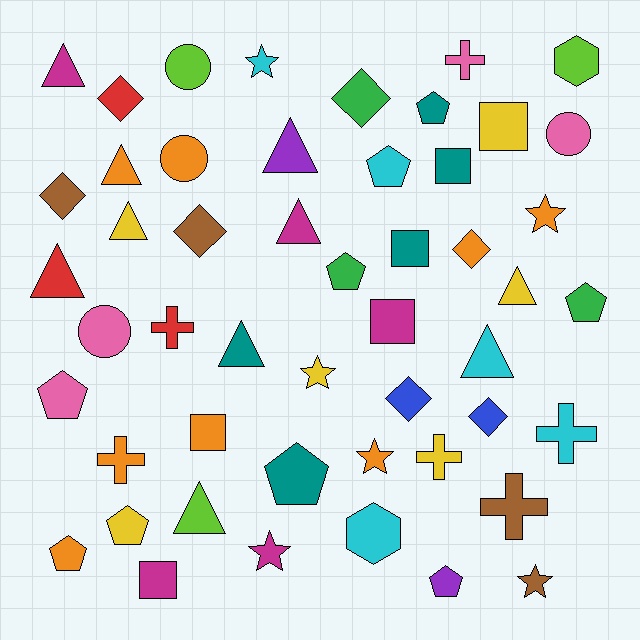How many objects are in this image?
There are 50 objects.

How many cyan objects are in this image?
There are 5 cyan objects.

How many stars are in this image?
There are 6 stars.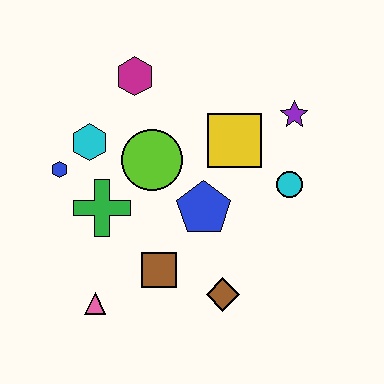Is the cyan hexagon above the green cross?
Yes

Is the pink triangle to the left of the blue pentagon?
Yes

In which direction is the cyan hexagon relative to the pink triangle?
The cyan hexagon is above the pink triangle.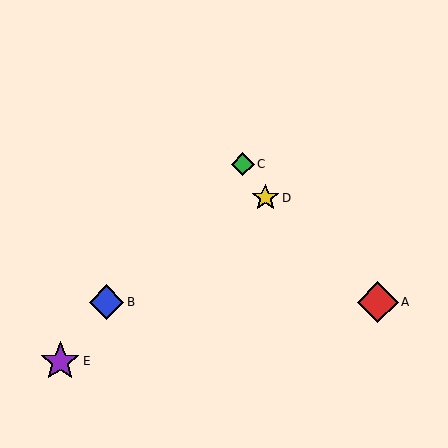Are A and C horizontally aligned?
No, A is at y≈302 and C is at y≈164.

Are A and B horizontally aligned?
Yes, both are at y≈302.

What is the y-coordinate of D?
Object D is at y≈198.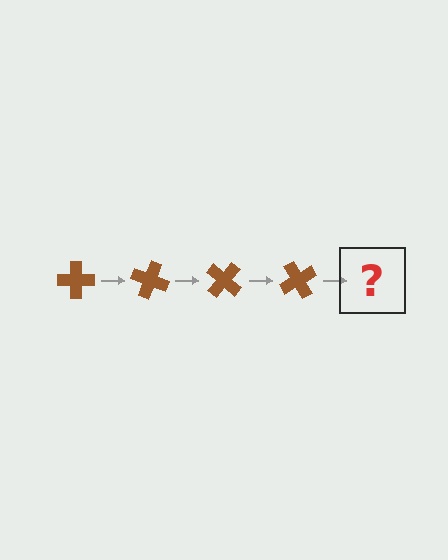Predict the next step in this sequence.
The next step is a brown cross rotated 80 degrees.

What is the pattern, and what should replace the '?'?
The pattern is that the cross rotates 20 degrees each step. The '?' should be a brown cross rotated 80 degrees.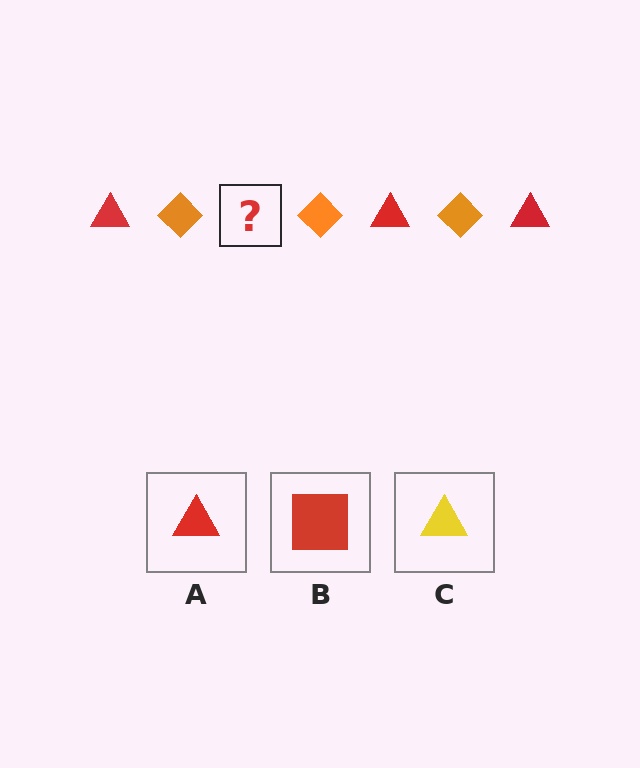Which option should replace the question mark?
Option A.